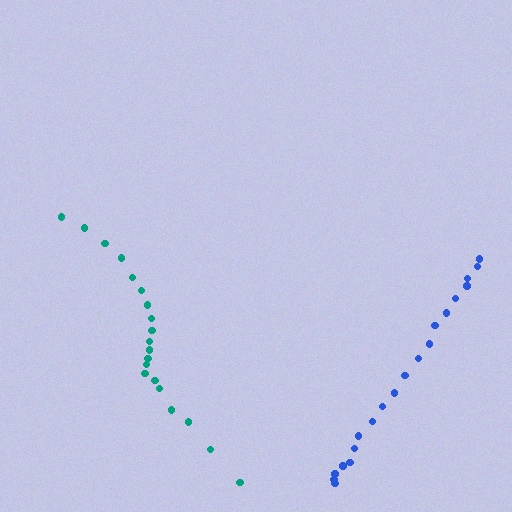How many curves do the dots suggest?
There are 2 distinct paths.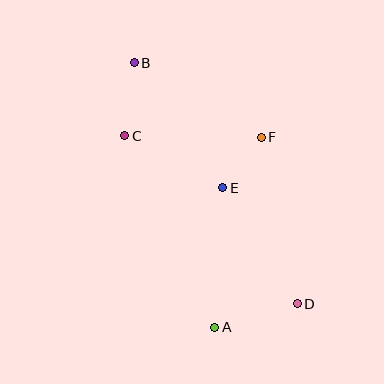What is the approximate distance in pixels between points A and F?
The distance between A and F is approximately 196 pixels.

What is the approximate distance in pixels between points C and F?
The distance between C and F is approximately 137 pixels.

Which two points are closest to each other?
Points E and F are closest to each other.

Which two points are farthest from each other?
Points B and D are farthest from each other.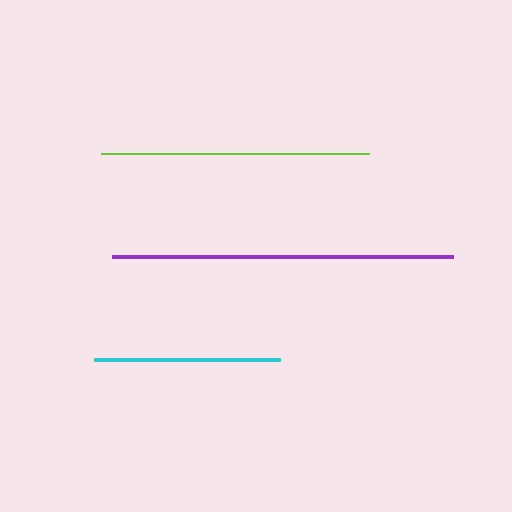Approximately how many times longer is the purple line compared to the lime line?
The purple line is approximately 1.3 times the length of the lime line.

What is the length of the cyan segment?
The cyan segment is approximately 186 pixels long.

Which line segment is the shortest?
The cyan line is the shortest at approximately 186 pixels.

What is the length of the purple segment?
The purple segment is approximately 341 pixels long.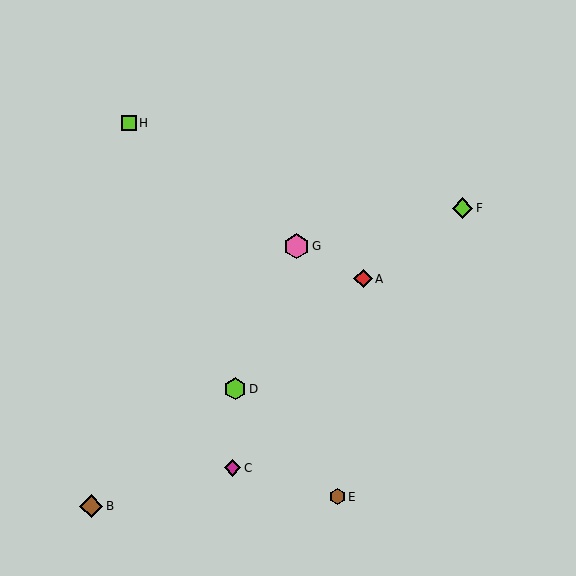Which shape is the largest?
The pink hexagon (labeled G) is the largest.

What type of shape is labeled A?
Shape A is a red diamond.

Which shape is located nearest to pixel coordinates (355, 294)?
The red diamond (labeled A) at (363, 279) is nearest to that location.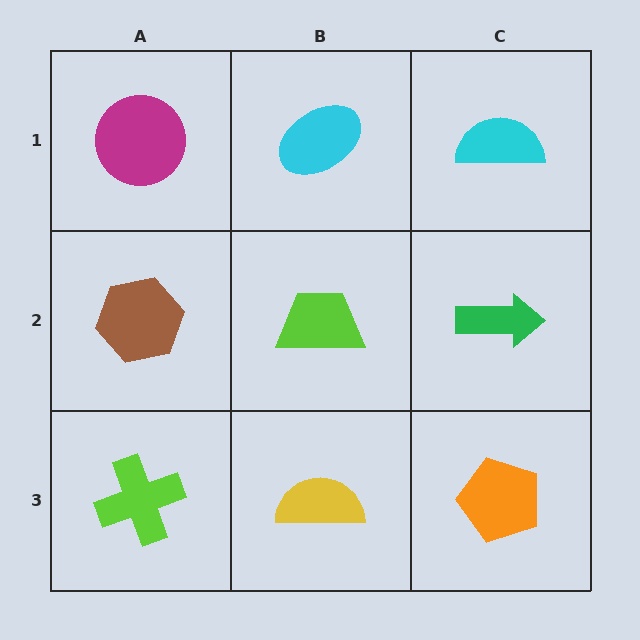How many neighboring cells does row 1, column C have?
2.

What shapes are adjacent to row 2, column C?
A cyan semicircle (row 1, column C), an orange pentagon (row 3, column C), a lime trapezoid (row 2, column B).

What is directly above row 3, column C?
A green arrow.